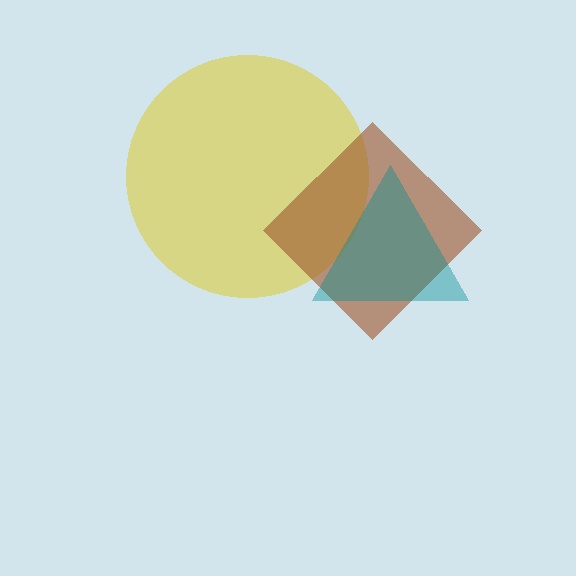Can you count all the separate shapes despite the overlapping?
Yes, there are 3 separate shapes.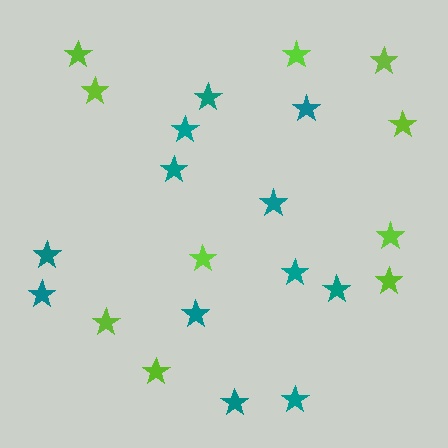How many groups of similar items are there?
There are 2 groups: one group of teal stars (12) and one group of lime stars (10).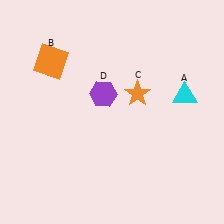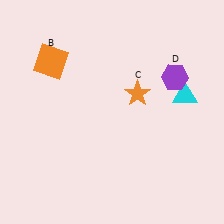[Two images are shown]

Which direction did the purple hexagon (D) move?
The purple hexagon (D) moved right.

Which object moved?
The purple hexagon (D) moved right.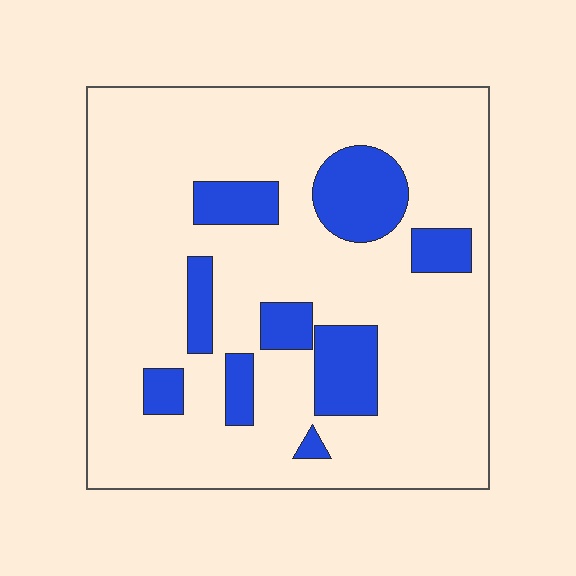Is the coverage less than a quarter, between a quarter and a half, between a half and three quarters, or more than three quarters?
Less than a quarter.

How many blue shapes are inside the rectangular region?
9.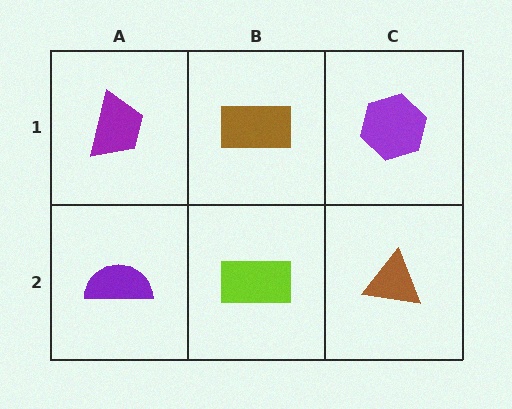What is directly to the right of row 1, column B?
A purple hexagon.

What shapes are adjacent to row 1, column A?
A purple semicircle (row 2, column A), a brown rectangle (row 1, column B).